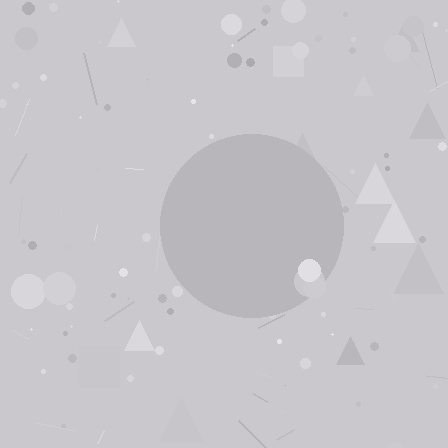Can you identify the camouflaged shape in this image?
The camouflaged shape is a circle.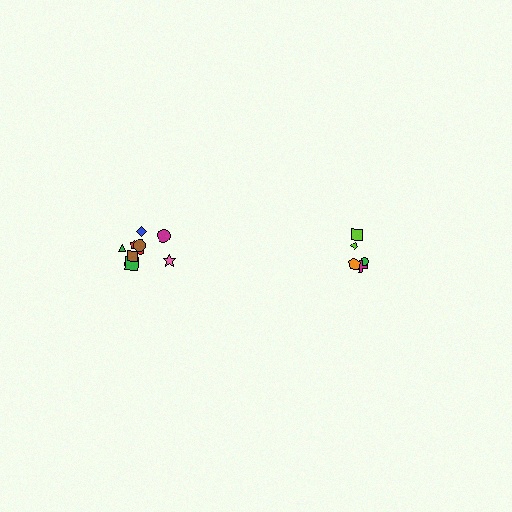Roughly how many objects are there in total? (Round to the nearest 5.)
Roughly 15 objects in total.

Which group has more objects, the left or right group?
The left group.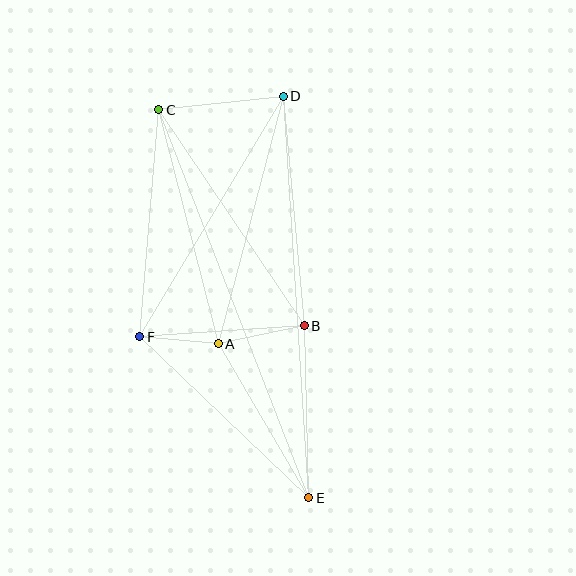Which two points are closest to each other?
Points A and F are closest to each other.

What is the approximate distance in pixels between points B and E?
The distance between B and E is approximately 172 pixels.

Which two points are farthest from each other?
Points C and E are farthest from each other.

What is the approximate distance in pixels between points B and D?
The distance between B and D is approximately 231 pixels.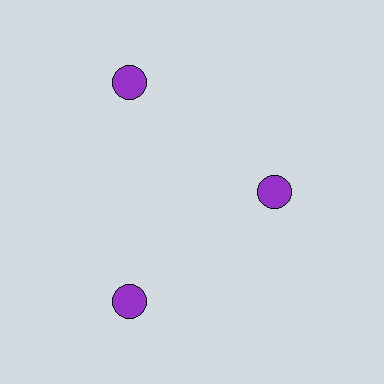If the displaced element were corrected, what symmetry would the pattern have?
It would have 3-fold rotational symmetry — the pattern would map onto itself every 120 degrees.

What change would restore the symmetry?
The symmetry would be restored by moving it outward, back onto the ring so that all 3 circles sit at equal angles and equal distance from the center.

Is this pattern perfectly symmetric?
No. The 3 purple circles are arranged in a ring, but one element near the 3 o'clock position is pulled inward toward the center, breaking the 3-fold rotational symmetry.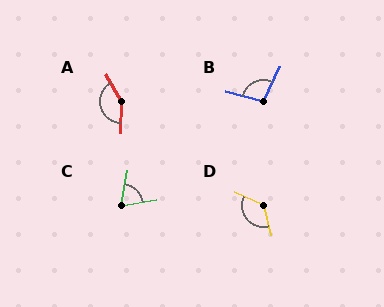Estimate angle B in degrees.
Approximately 100 degrees.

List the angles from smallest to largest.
C (71°), B (100°), D (129°), A (149°).